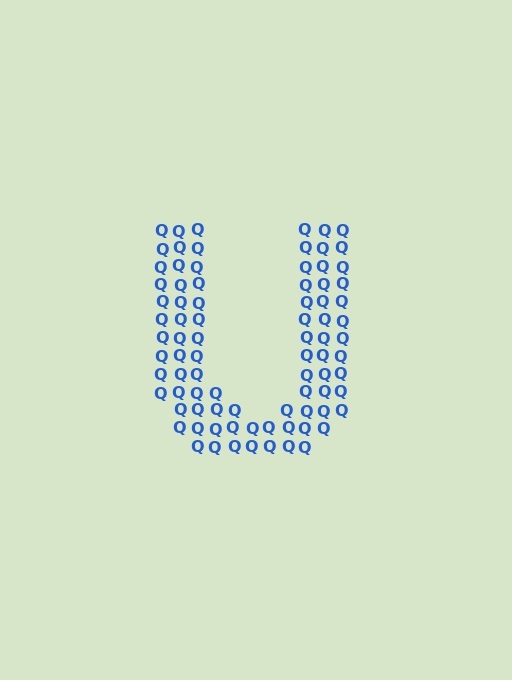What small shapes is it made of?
It is made of small letter Q's.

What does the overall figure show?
The overall figure shows the letter U.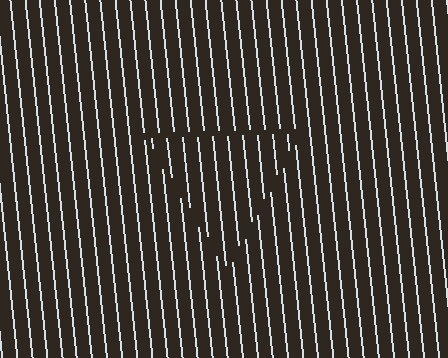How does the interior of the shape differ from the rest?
The interior of the shape contains the same grating, shifted by half a period — the contour is defined by the phase discontinuity where line-ends from the inner and outer gratings abut.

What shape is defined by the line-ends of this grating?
An illusory triangle. The interior of the shape contains the same grating, shifted by half a period — the contour is defined by the phase discontinuity where line-ends from the inner and outer gratings abut.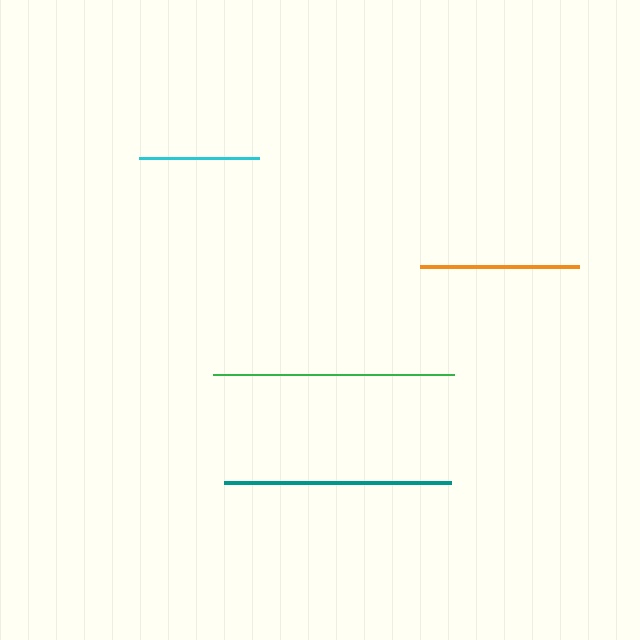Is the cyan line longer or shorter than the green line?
The green line is longer than the cyan line.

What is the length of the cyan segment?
The cyan segment is approximately 121 pixels long.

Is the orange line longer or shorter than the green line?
The green line is longer than the orange line.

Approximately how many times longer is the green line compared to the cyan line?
The green line is approximately 2.0 times the length of the cyan line.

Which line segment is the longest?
The green line is the longest at approximately 241 pixels.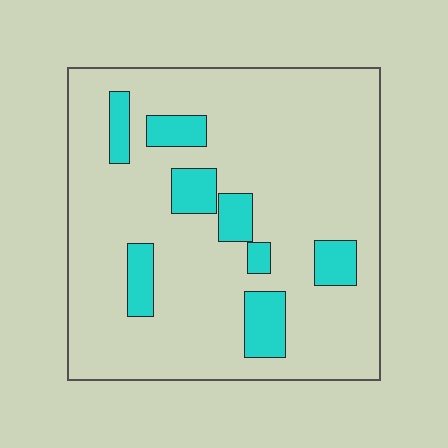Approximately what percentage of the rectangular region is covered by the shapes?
Approximately 15%.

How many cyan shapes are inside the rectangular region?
8.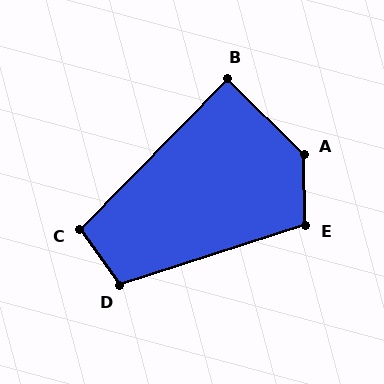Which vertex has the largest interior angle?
A, at approximately 136 degrees.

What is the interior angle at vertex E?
Approximately 107 degrees (obtuse).